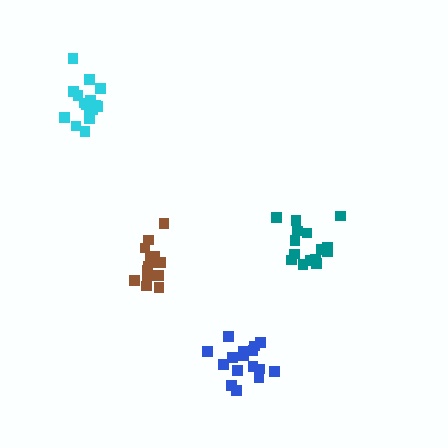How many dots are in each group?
Group 1: 15 dots, Group 2: 18 dots, Group 3: 16 dots, Group 4: 16 dots (65 total).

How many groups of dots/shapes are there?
There are 4 groups.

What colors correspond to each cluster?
The clusters are colored: teal, brown, blue, cyan.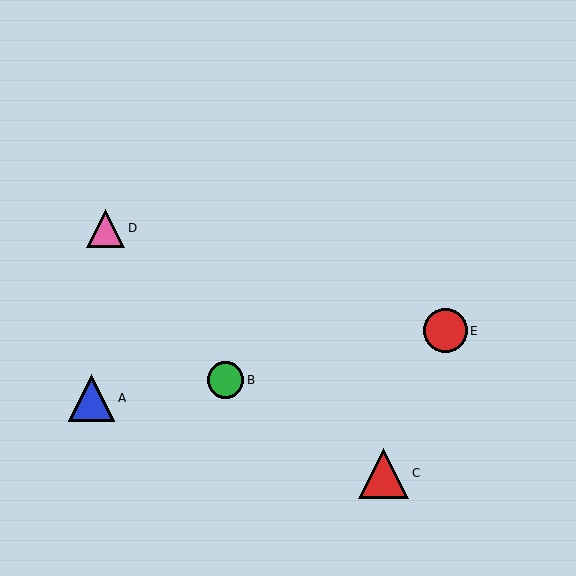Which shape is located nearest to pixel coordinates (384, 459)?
The red triangle (labeled C) at (384, 473) is nearest to that location.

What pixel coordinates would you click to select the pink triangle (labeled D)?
Click at (106, 228) to select the pink triangle D.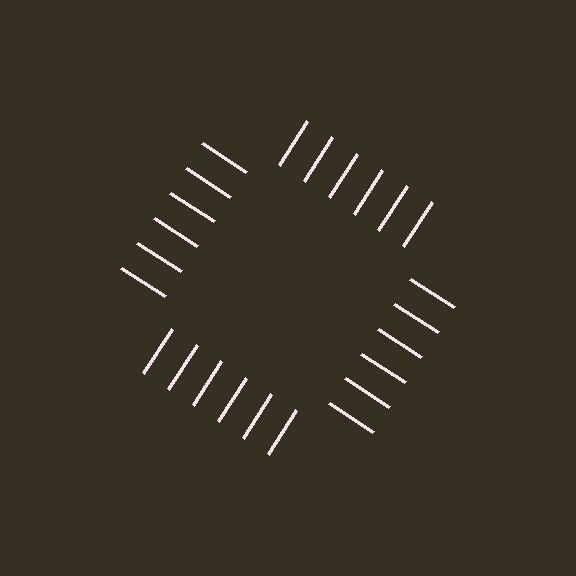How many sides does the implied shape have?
4 sides — the line-ends trace a square.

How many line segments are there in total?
24 — 6 along each of the 4 edges.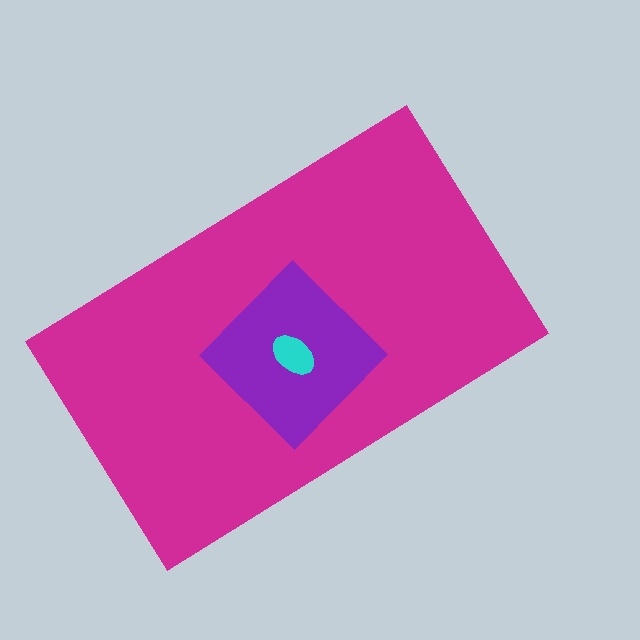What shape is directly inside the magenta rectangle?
The purple diamond.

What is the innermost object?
The cyan ellipse.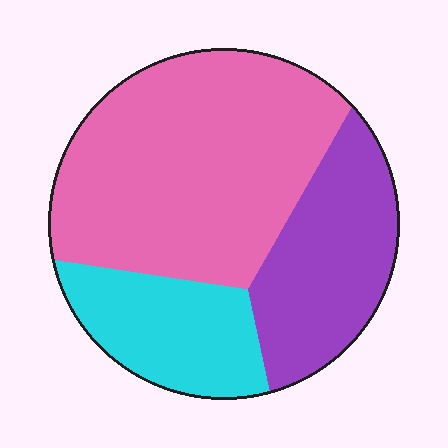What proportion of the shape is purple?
Purple takes up about one quarter (1/4) of the shape.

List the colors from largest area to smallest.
From largest to smallest: pink, purple, cyan.